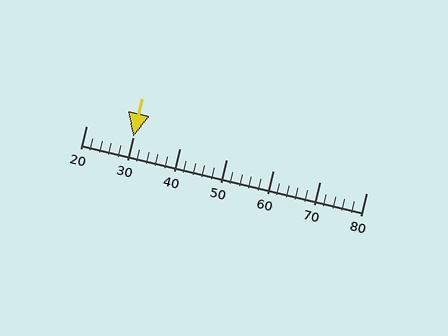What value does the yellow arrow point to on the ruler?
The yellow arrow points to approximately 30.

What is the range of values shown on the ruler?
The ruler shows values from 20 to 80.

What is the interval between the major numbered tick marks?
The major tick marks are spaced 10 units apart.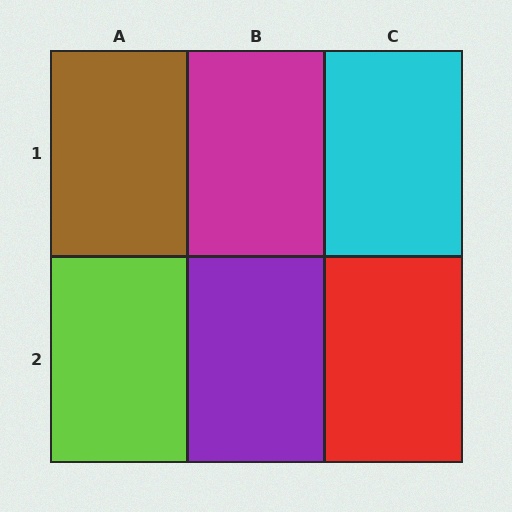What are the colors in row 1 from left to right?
Brown, magenta, cyan.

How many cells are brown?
1 cell is brown.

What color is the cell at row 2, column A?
Lime.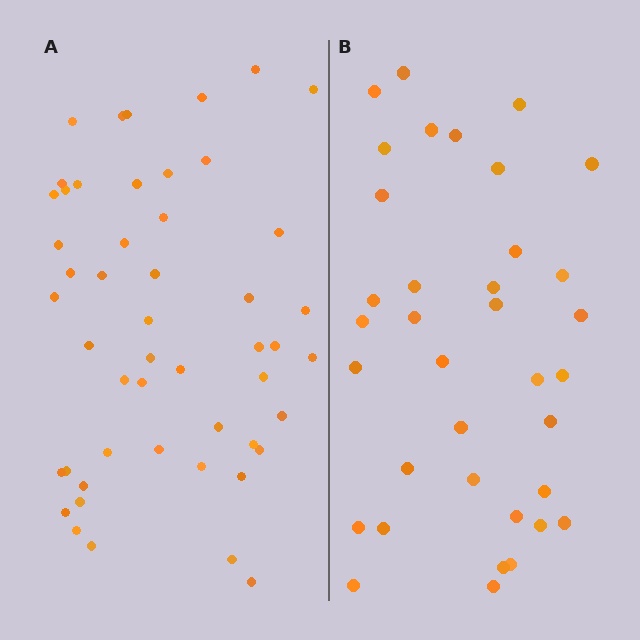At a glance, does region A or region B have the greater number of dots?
Region A (the left region) has more dots.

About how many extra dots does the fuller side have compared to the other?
Region A has approximately 15 more dots than region B.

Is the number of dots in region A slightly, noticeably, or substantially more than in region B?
Region A has noticeably more, but not dramatically so. The ratio is roughly 1.4 to 1.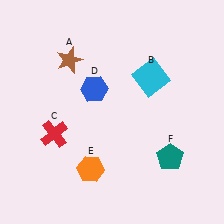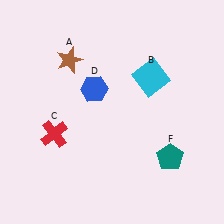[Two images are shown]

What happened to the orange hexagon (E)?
The orange hexagon (E) was removed in Image 2. It was in the bottom-left area of Image 1.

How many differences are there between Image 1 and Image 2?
There is 1 difference between the two images.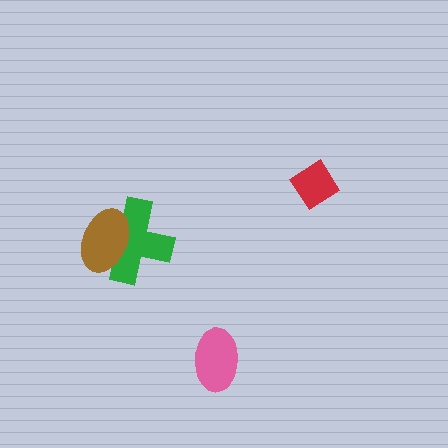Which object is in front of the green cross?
The brown ellipse is in front of the green cross.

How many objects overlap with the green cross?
1 object overlaps with the green cross.